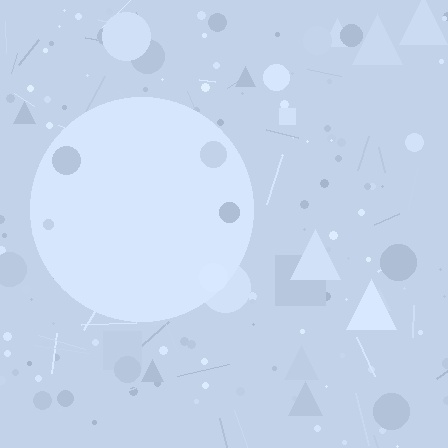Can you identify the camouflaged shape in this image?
The camouflaged shape is a circle.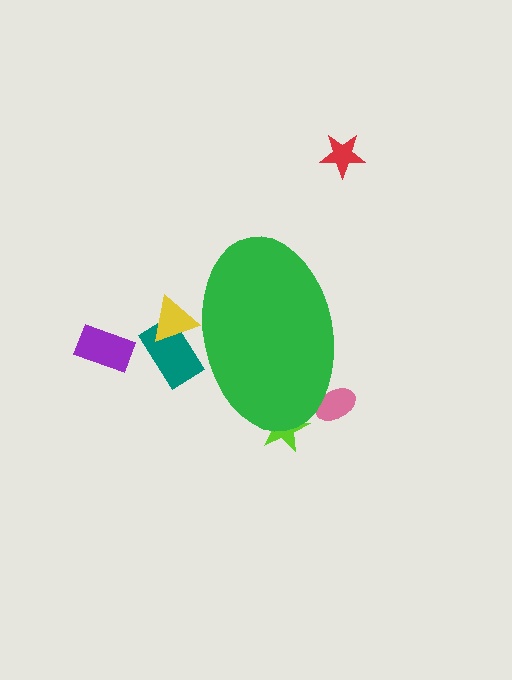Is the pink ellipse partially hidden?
Yes, the pink ellipse is partially hidden behind the green ellipse.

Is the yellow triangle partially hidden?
Yes, the yellow triangle is partially hidden behind the green ellipse.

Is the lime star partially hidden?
Yes, the lime star is partially hidden behind the green ellipse.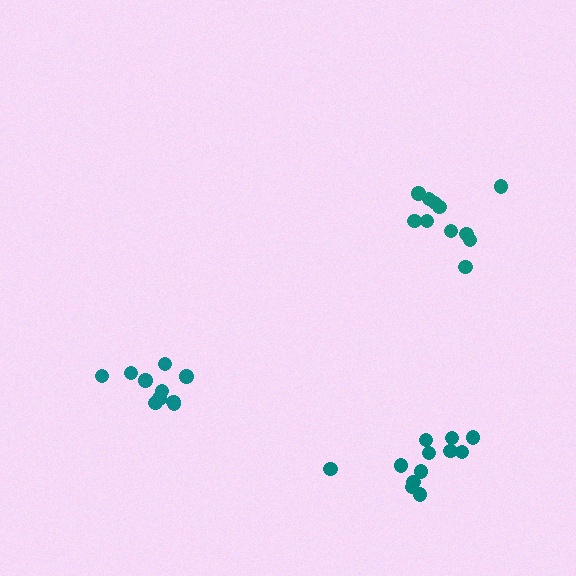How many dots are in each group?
Group 1: 11 dots, Group 2: 10 dots, Group 3: 12 dots (33 total).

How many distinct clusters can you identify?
There are 3 distinct clusters.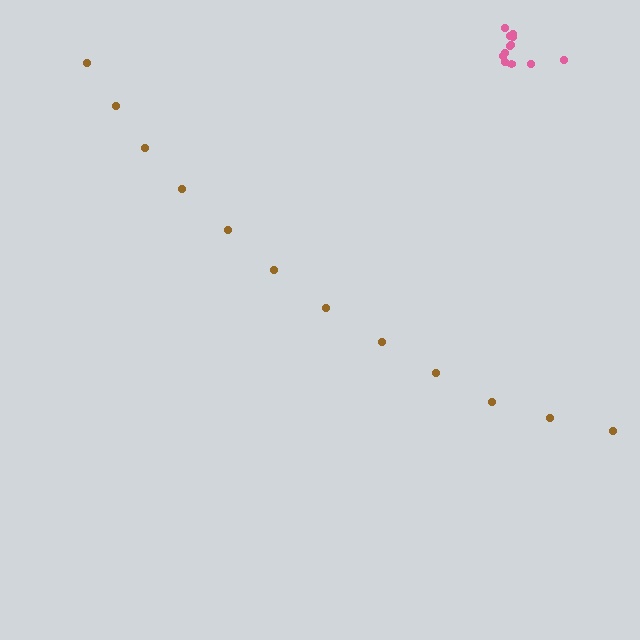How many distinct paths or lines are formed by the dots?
There are 2 distinct paths.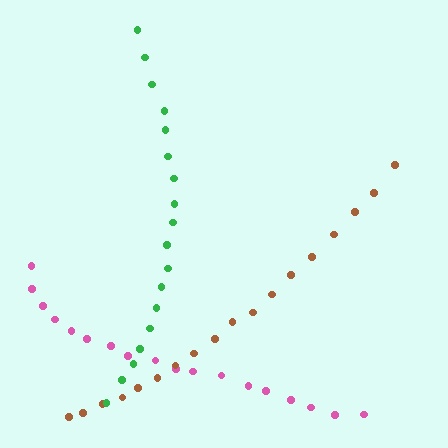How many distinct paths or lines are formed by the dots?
There are 3 distinct paths.